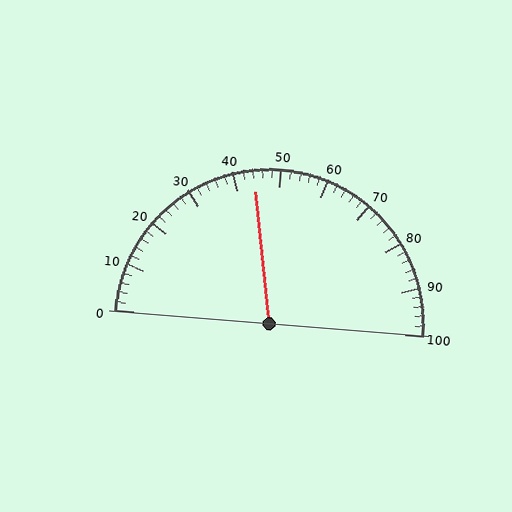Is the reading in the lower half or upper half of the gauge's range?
The reading is in the lower half of the range (0 to 100).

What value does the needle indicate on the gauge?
The needle indicates approximately 44.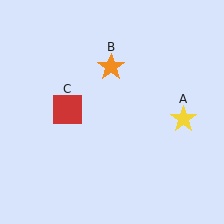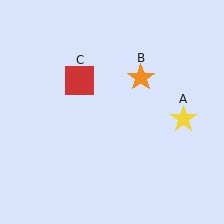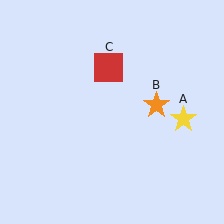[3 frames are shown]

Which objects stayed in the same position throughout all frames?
Yellow star (object A) remained stationary.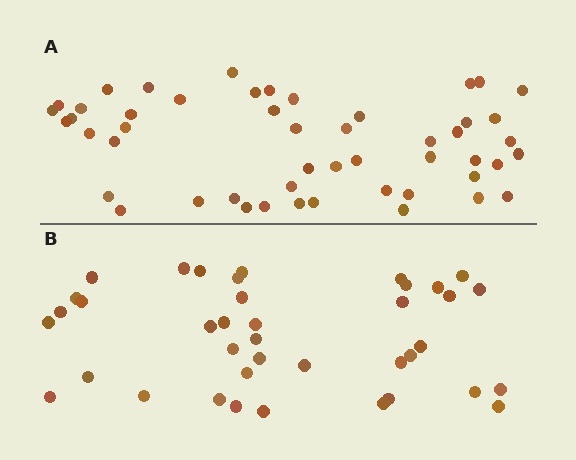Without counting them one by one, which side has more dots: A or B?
Region A (the top region) has more dots.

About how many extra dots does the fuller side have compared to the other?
Region A has roughly 12 or so more dots than region B.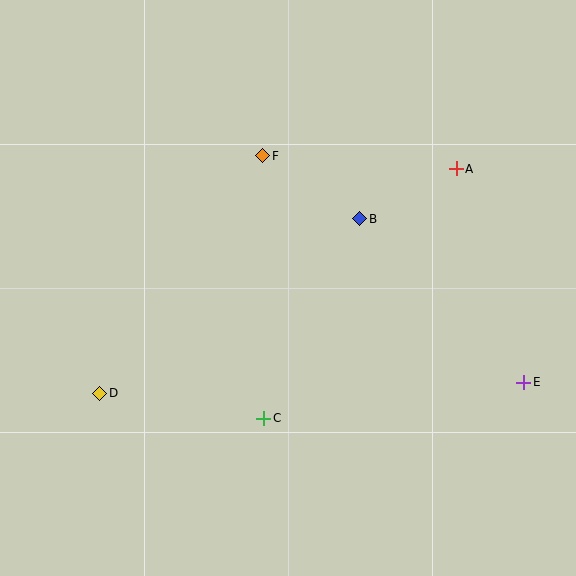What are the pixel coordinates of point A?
Point A is at (456, 169).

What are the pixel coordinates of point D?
Point D is at (100, 393).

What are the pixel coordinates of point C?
Point C is at (264, 418).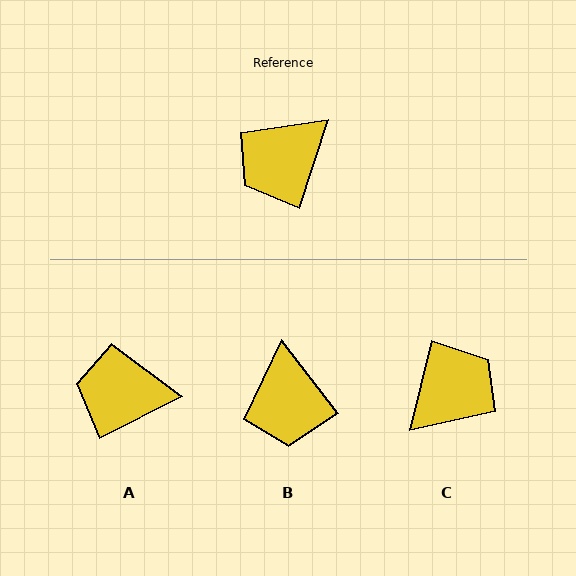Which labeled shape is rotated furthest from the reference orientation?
C, about 176 degrees away.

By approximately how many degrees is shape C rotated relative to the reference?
Approximately 176 degrees clockwise.